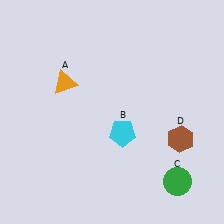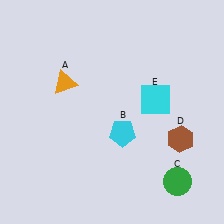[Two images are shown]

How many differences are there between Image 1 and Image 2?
There is 1 difference between the two images.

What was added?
A cyan square (E) was added in Image 2.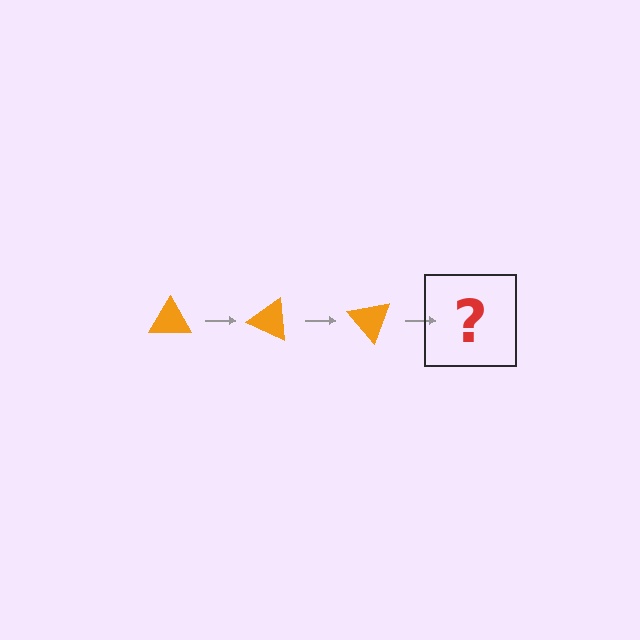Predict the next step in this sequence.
The next step is an orange triangle rotated 75 degrees.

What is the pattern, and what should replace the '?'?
The pattern is that the triangle rotates 25 degrees each step. The '?' should be an orange triangle rotated 75 degrees.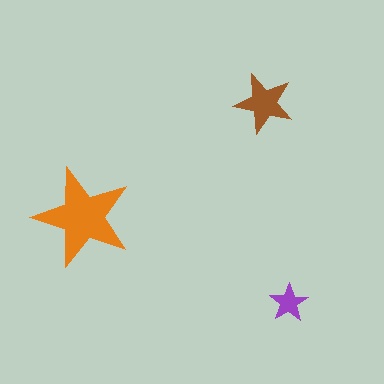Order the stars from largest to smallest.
the orange one, the brown one, the purple one.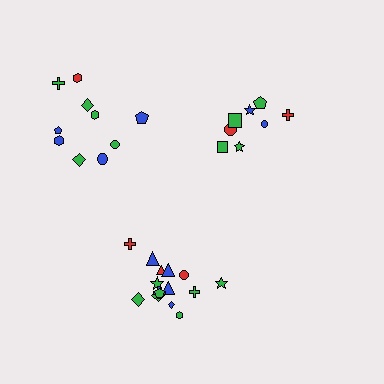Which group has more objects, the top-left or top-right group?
The top-left group.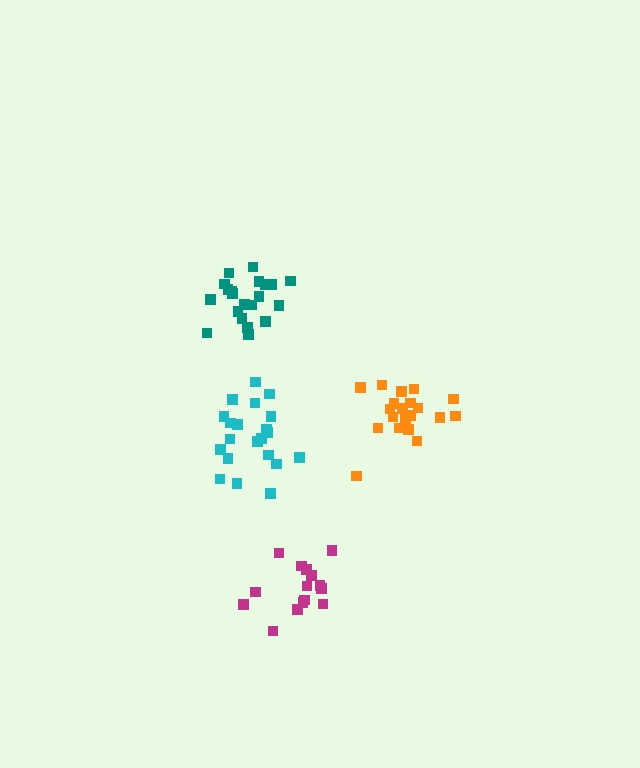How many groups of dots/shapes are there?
There are 4 groups.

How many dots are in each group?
Group 1: 21 dots, Group 2: 21 dots, Group 3: 15 dots, Group 4: 20 dots (77 total).